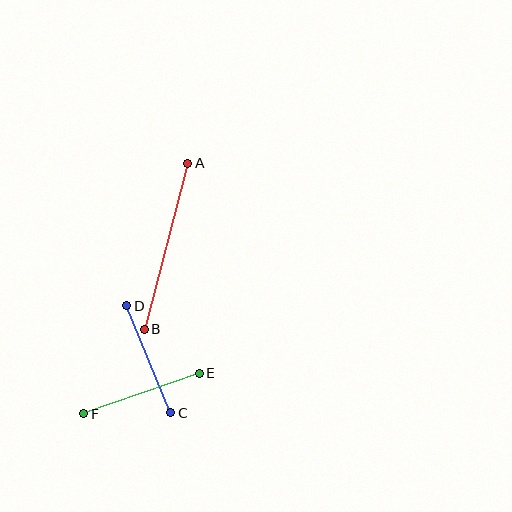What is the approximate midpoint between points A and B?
The midpoint is at approximately (166, 246) pixels.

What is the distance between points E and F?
The distance is approximately 123 pixels.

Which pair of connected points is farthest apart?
Points A and B are farthest apart.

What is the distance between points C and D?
The distance is approximately 116 pixels.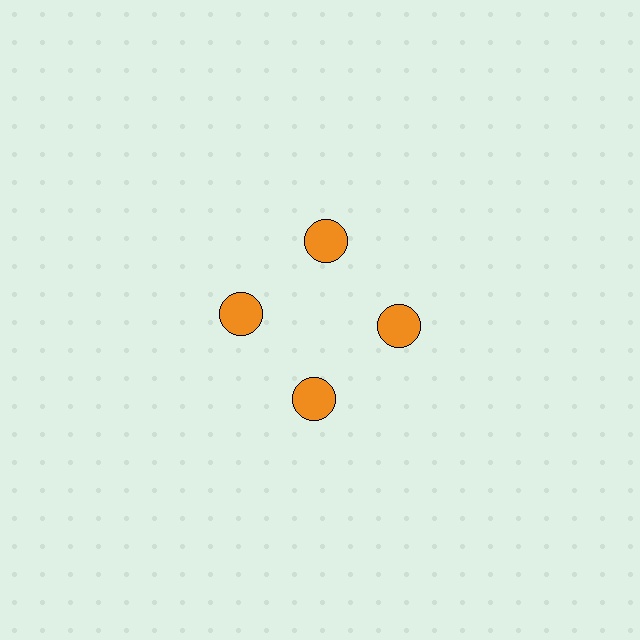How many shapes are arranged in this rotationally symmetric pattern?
There are 4 shapes, arranged in 4 groups of 1.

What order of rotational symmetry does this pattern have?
This pattern has 4-fold rotational symmetry.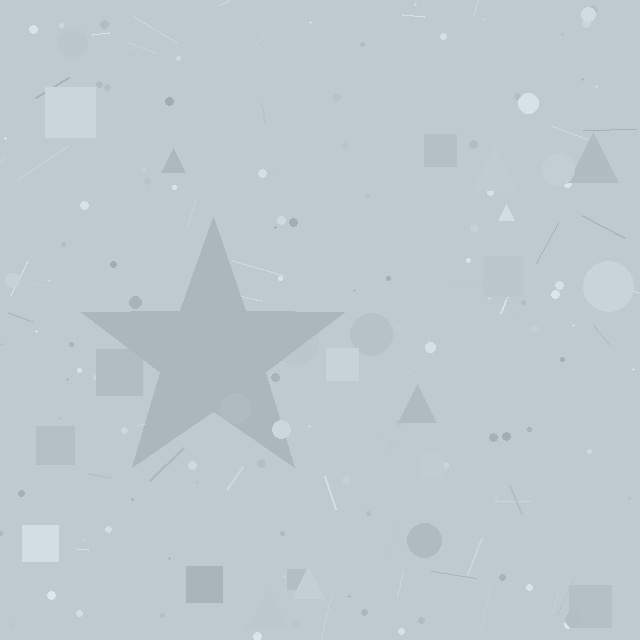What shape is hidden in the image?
A star is hidden in the image.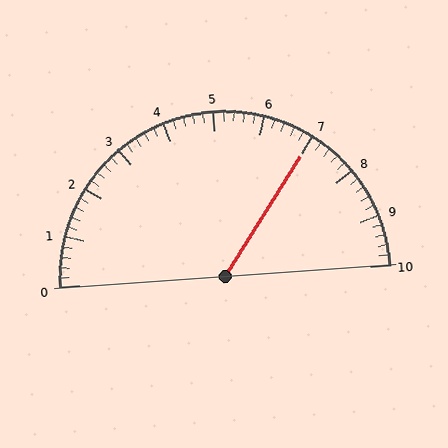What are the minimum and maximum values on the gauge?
The gauge ranges from 0 to 10.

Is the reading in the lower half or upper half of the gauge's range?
The reading is in the upper half of the range (0 to 10).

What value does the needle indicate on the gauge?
The needle indicates approximately 7.0.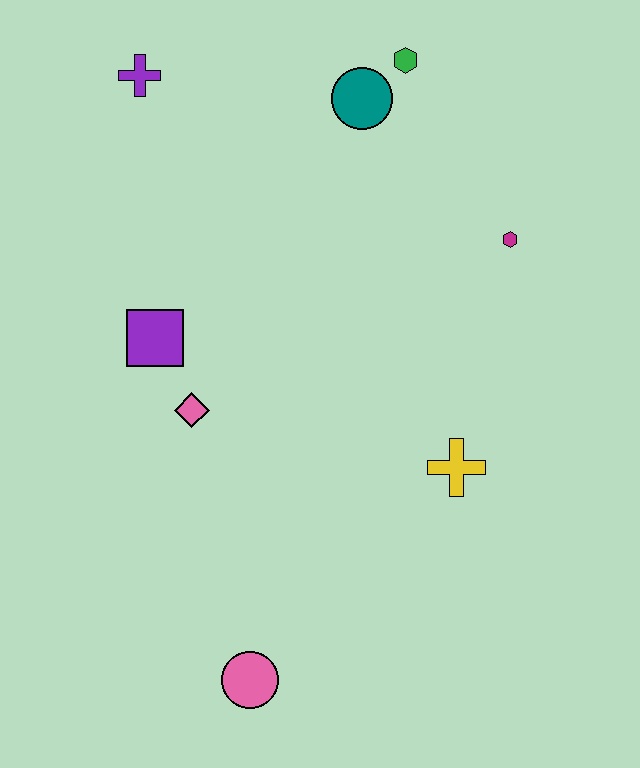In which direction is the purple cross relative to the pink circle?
The purple cross is above the pink circle.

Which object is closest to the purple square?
The pink diamond is closest to the purple square.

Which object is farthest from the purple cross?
The pink circle is farthest from the purple cross.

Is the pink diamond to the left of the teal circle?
Yes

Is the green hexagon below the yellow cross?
No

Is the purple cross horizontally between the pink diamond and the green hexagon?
No